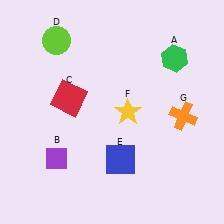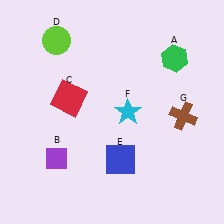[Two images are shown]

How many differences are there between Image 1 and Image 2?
There are 2 differences between the two images.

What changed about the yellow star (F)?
In Image 1, F is yellow. In Image 2, it changed to cyan.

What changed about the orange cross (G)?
In Image 1, G is orange. In Image 2, it changed to brown.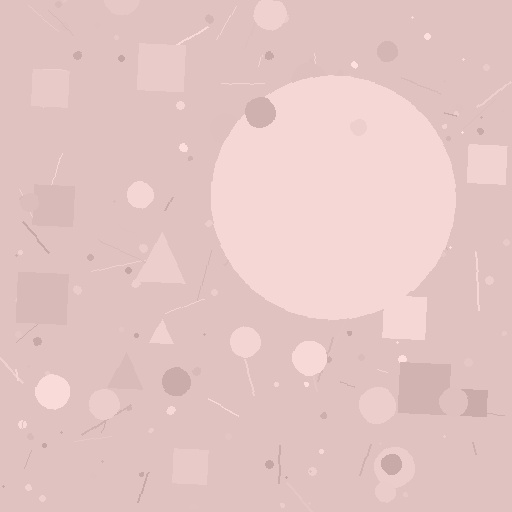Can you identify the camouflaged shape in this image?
The camouflaged shape is a circle.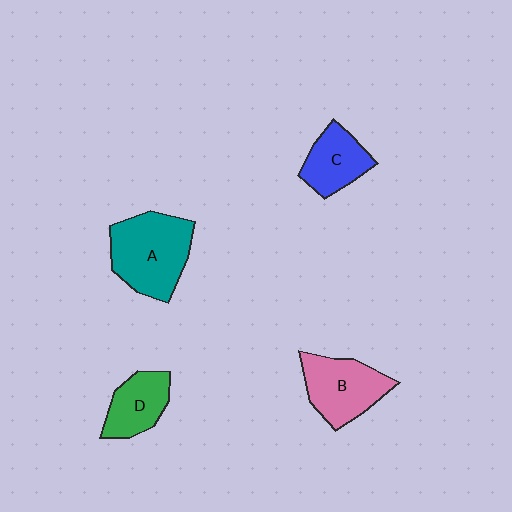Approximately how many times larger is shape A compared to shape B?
Approximately 1.2 times.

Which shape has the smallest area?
Shape D (green).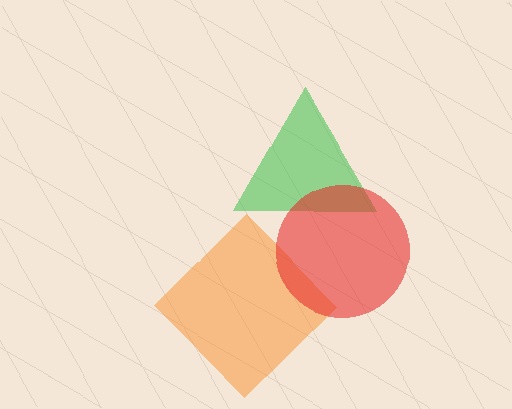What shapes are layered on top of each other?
The layered shapes are: an orange diamond, a green triangle, a red circle.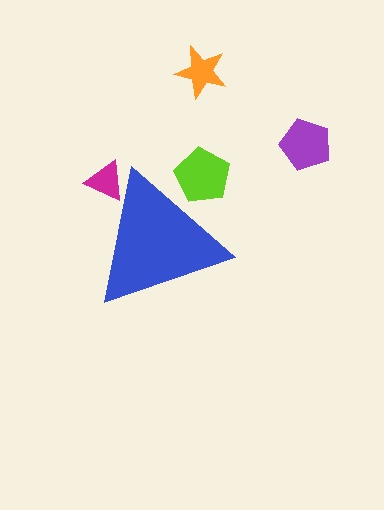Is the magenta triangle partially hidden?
Yes, the magenta triangle is partially hidden behind the blue triangle.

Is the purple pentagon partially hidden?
No, the purple pentagon is fully visible.